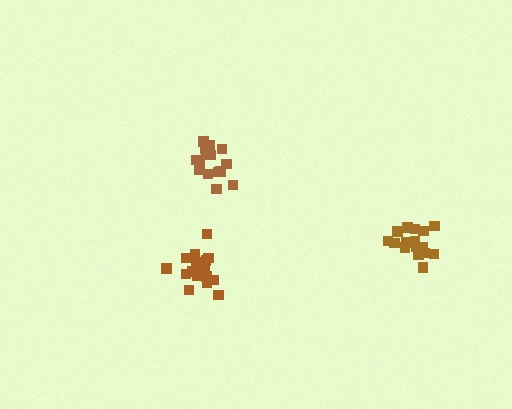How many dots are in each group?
Group 1: 16 dots, Group 2: 16 dots, Group 3: 19 dots (51 total).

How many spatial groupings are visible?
There are 3 spatial groupings.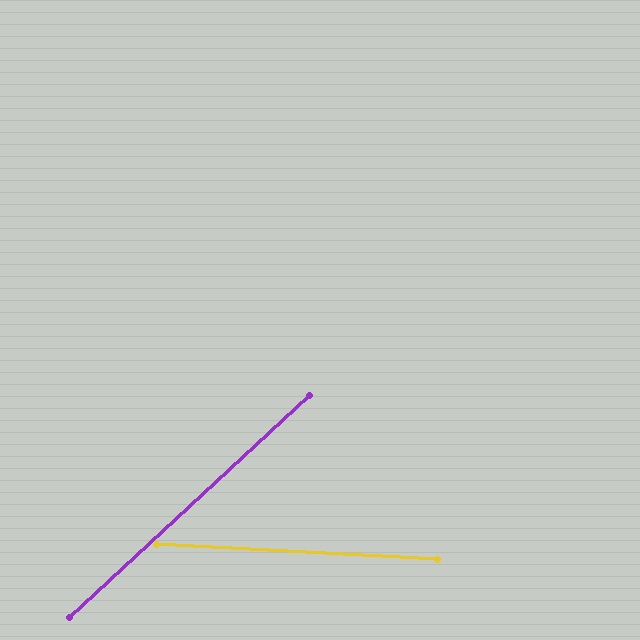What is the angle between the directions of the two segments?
Approximately 46 degrees.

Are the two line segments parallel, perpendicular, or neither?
Neither parallel nor perpendicular — they differ by about 46°.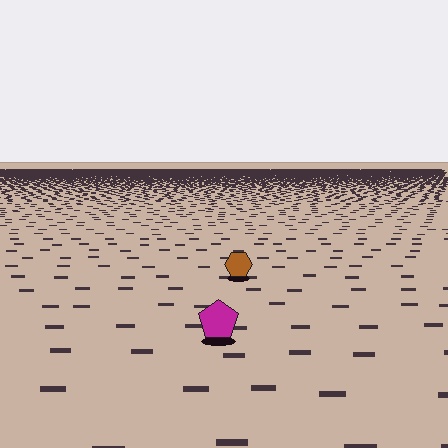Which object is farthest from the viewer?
The brown hexagon is farthest from the viewer. It appears smaller and the ground texture around it is denser.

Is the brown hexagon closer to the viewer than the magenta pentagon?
No. The magenta pentagon is closer — you can tell from the texture gradient: the ground texture is coarser near it.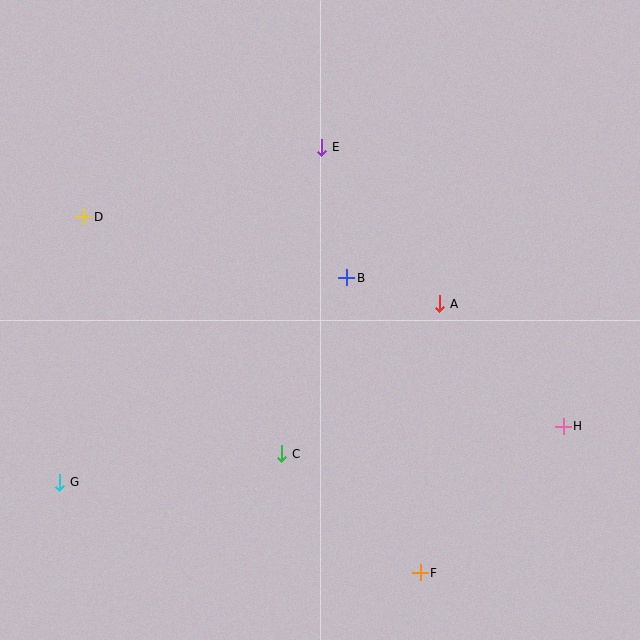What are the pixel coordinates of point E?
Point E is at (322, 147).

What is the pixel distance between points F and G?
The distance between F and G is 372 pixels.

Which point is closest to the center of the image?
Point B at (347, 278) is closest to the center.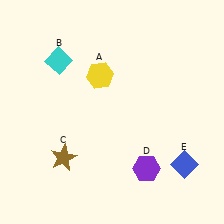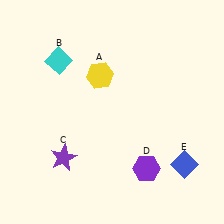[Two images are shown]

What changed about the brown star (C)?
In Image 1, C is brown. In Image 2, it changed to purple.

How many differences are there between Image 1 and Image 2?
There is 1 difference between the two images.